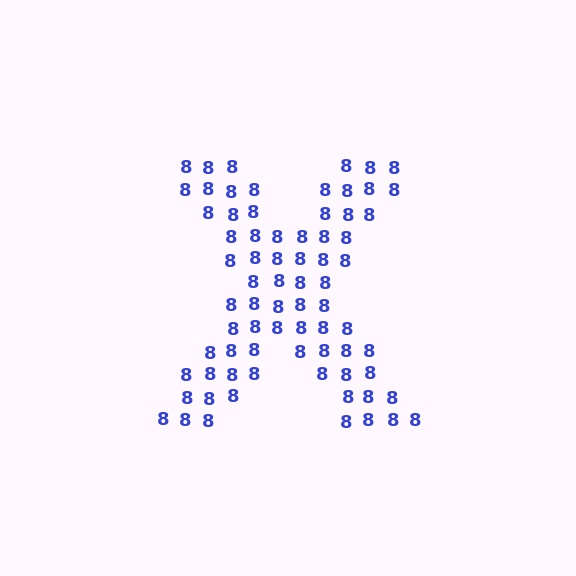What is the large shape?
The large shape is the letter X.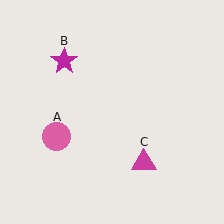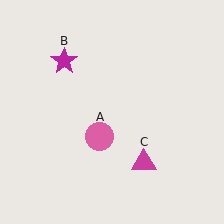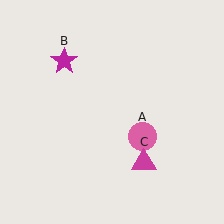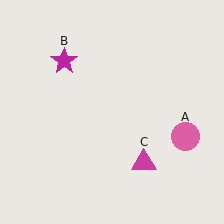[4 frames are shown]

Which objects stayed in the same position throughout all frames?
Magenta star (object B) and magenta triangle (object C) remained stationary.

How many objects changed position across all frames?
1 object changed position: pink circle (object A).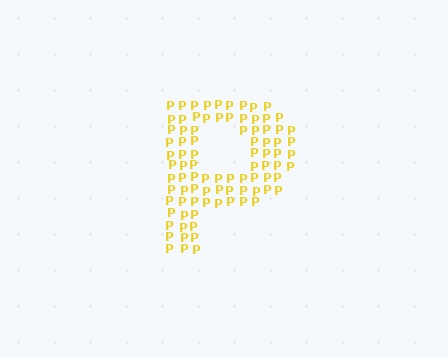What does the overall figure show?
The overall figure shows the letter P.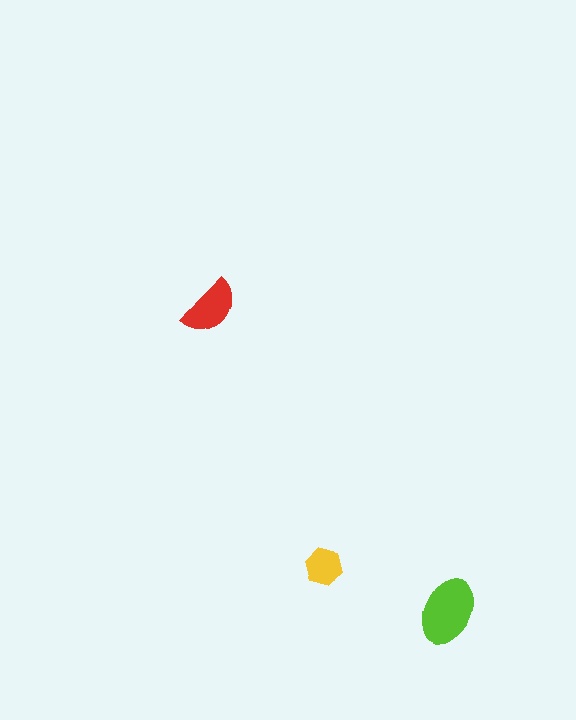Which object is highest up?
The red semicircle is topmost.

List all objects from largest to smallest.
The lime ellipse, the red semicircle, the yellow hexagon.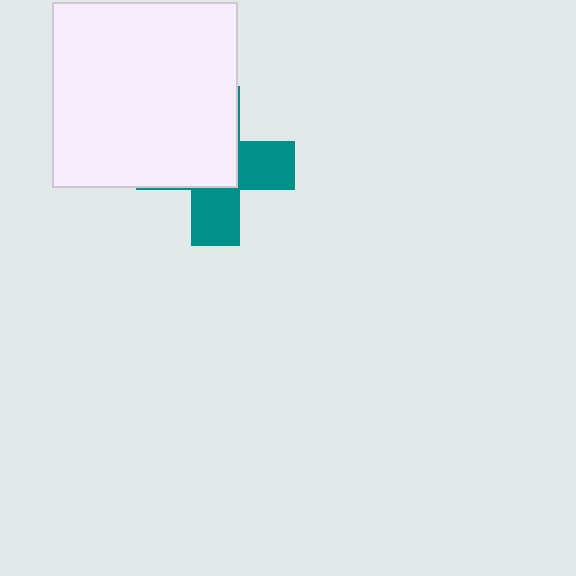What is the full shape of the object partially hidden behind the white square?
The partially hidden object is a teal cross.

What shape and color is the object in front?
The object in front is a white square.